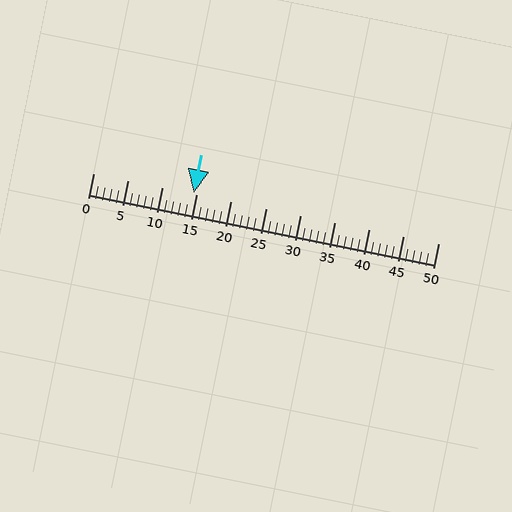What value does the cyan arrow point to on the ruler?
The cyan arrow points to approximately 14.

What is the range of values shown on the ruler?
The ruler shows values from 0 to 50.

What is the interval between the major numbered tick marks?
The major tick marks are spaced 5 units apart.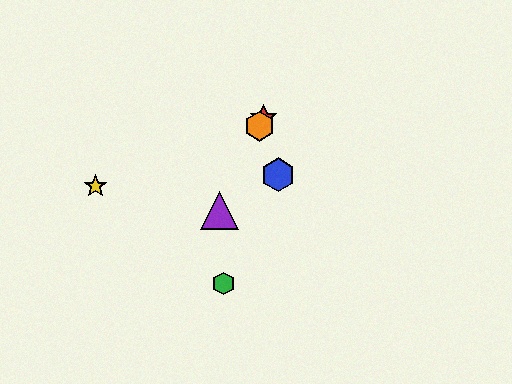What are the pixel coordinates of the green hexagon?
The green hexagon is at (224, 283).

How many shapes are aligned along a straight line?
3 shapes (the red star, the purple triangle, the orange hexagon) are aligned along a straight line.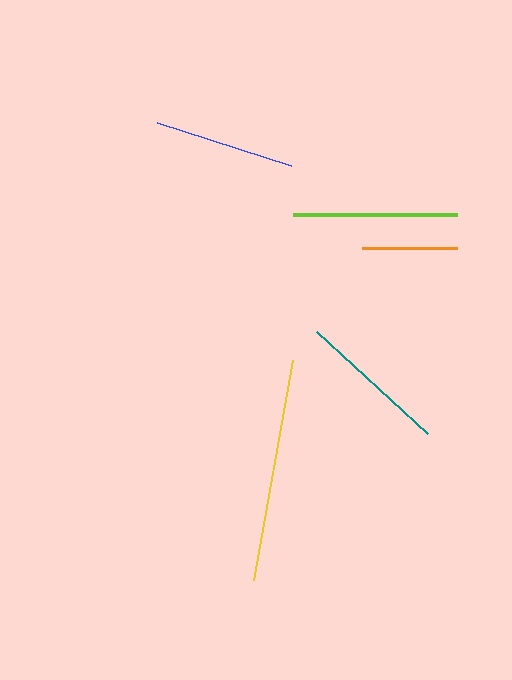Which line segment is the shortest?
The orange line is the shortest at approximately 95 pixels.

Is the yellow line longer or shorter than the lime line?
The yellow line is longer than the lime line.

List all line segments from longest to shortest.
From longest to shortest: yellow, lime, teal, blue, orange.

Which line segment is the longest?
The yellow line is the longest at approximately 223 pixels.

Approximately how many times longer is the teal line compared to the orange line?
The teal line is approximately 1.6 times the length of the orange line.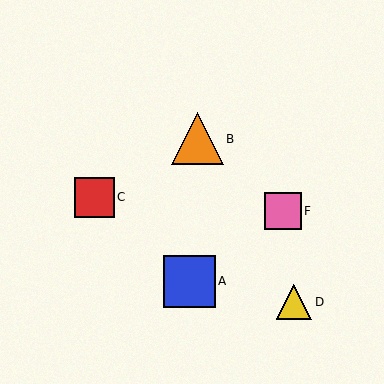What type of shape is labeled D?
Shape D is a yellow triangle.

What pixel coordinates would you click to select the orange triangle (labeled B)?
Click at (197, 139) to select the orange triangle B.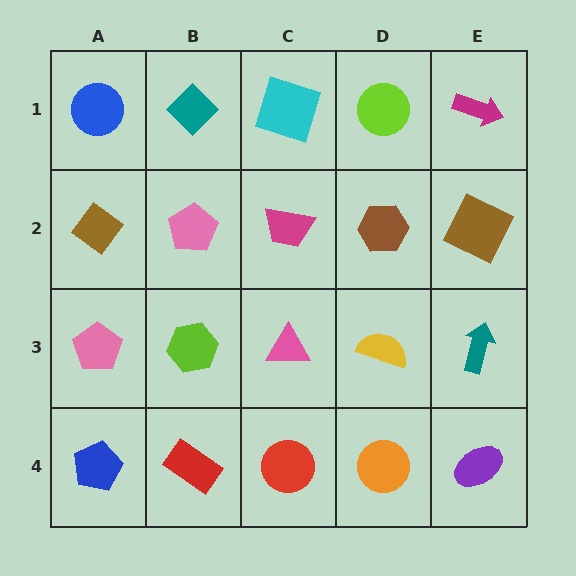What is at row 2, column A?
A brown diamond.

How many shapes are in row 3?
5 shapes.